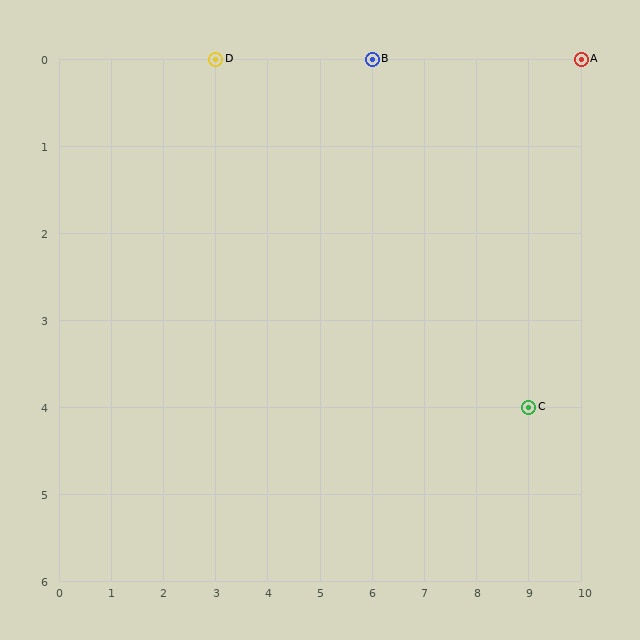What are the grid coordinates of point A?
Point A is at grid coordinates (10, 0).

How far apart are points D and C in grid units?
Points D and C are 6 columns and 4 rows apart (about 7.2 grid units diagonally).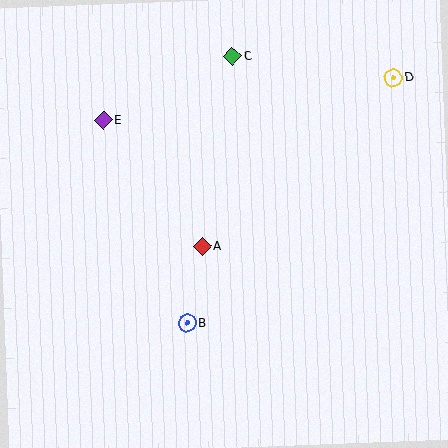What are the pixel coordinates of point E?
Point E is at (103, 120).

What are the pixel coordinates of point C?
Point C is at (232, 56).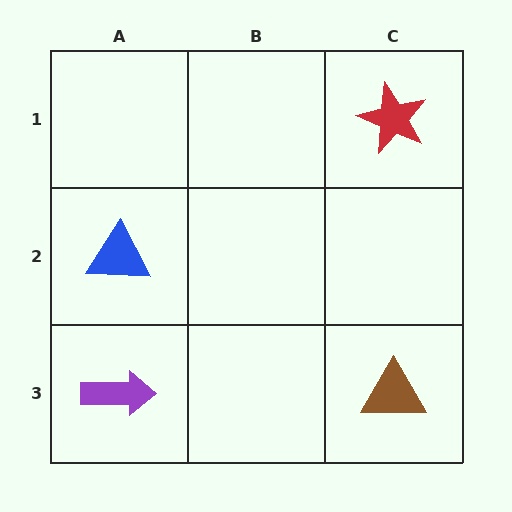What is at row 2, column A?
A blue triangle.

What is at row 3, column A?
A purple arrow.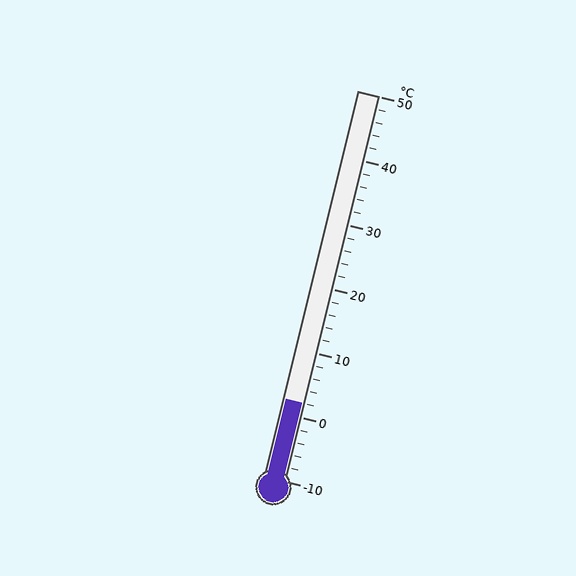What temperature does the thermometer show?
The thermometer shows approximately 2°C.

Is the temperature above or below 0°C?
The temperature is above 0°C.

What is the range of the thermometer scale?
The thermometer scale ranges from -10°C to 50°C.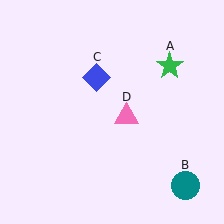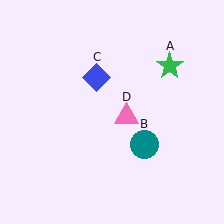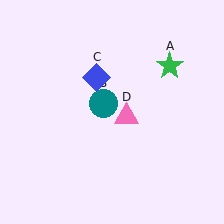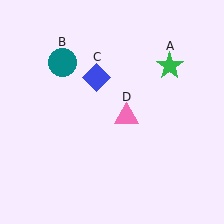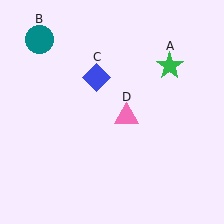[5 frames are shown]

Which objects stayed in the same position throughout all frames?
Green star (object A) and blue diamond (object C) and pink triangle (object D) remained stationary.